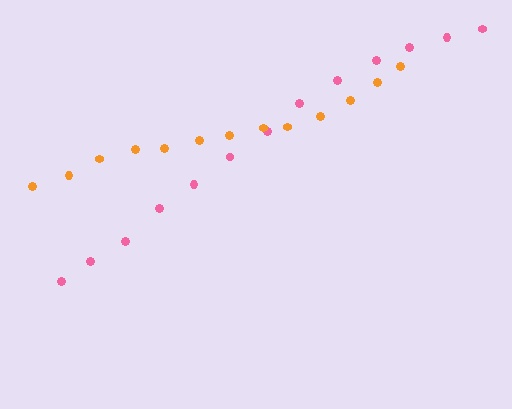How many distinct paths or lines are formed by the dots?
There are 2 distinct paths.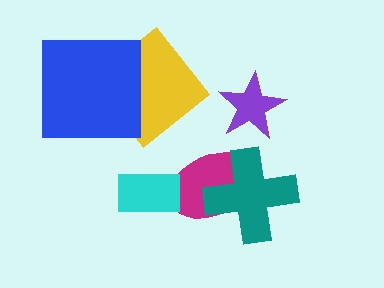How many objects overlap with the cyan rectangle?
1 object overlaps with the cyan rectangle.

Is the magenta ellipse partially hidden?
Yes, it is partially covered by another shape.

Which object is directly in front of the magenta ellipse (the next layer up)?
The cyan rectangle is directly in front of the magenta ellipse.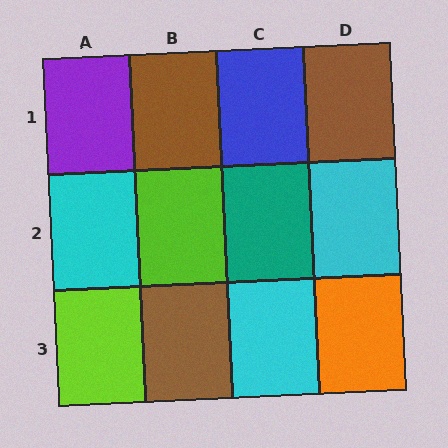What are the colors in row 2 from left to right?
Cyan, lime, teal, cyan.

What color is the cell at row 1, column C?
Blue.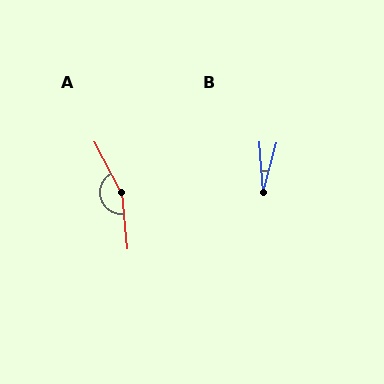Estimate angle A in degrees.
Approximately 157 degrees.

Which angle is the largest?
A, at approximately 157 degrees.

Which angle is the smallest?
B, at approximately 19 degrees.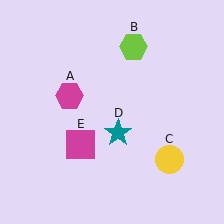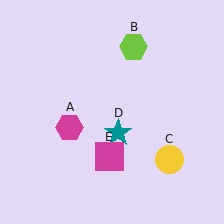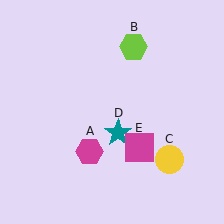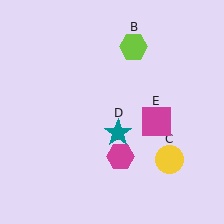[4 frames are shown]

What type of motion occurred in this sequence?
The magenta hexagon (object A), magenta square (object E) rotated counterclockwise around the center of the scene.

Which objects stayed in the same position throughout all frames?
Lime hexagon (object B) and yellow circle (object C) and teal star (object D) remained stationary.